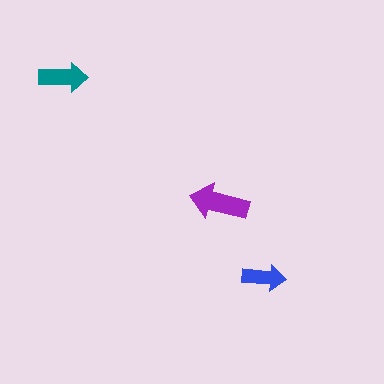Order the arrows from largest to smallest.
the purple one, the teal one, the blue one.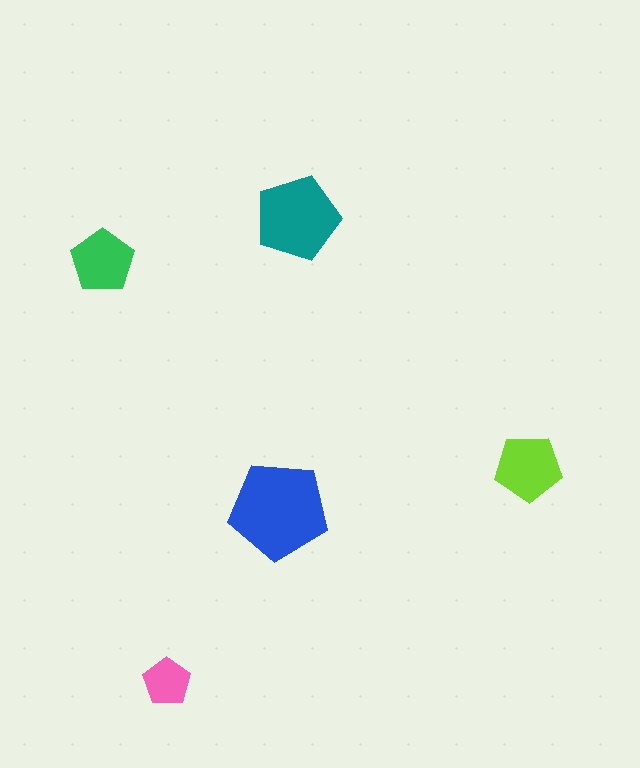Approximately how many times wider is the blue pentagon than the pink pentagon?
About 2 times wider.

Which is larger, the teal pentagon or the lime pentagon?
The teal one.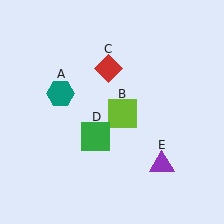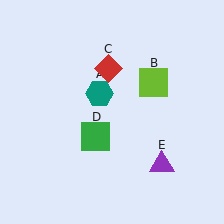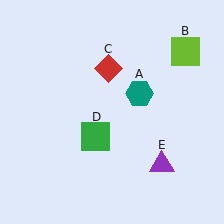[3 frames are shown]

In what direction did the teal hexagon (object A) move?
The teal hexagon (object A) moved right.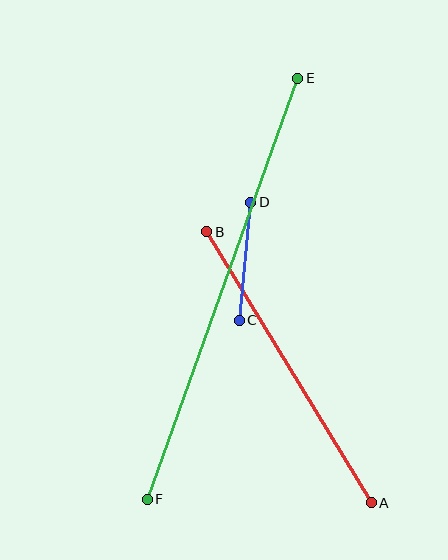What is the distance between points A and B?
The distance is approximately 317 pixels.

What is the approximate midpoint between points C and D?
The midpoint is at approximately (245, 261) pixels.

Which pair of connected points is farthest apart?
Points E and F are farthest apart.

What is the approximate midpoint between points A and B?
The midpoint is at approximately (289, 367) pixels.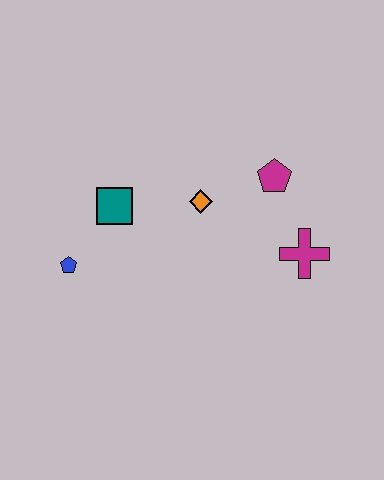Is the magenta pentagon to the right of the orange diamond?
Yes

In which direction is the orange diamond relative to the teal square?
The orange diamond is to the right of the teal square.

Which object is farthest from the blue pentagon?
The magenta cross is farthest from the blue pentagon.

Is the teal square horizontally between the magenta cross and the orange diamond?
No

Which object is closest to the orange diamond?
The magenta pentagon is closest to the orange diamond.